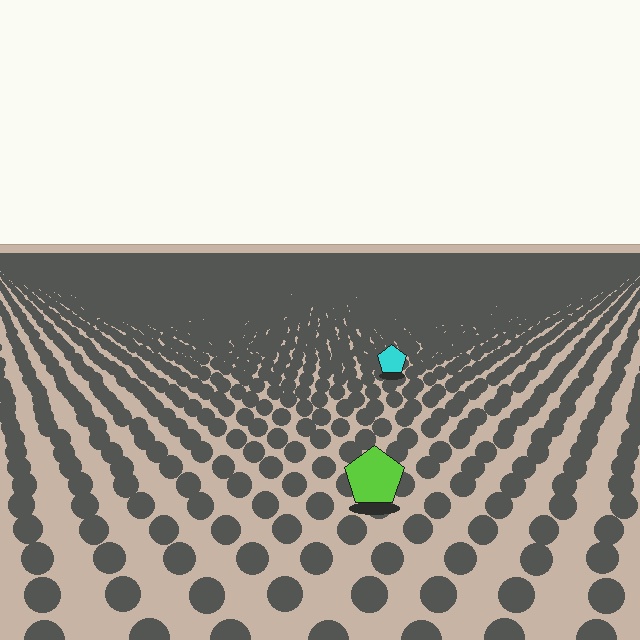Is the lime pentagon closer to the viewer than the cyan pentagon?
Yes. The lime pentagon is closer — you can tell from the texture gradient: the ground texture is coarser near it.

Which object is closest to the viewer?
The lime pentagon is closest. The texture marks near it are larger and more spread out.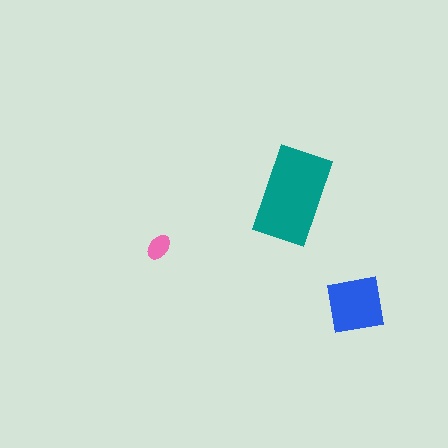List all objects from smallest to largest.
The pink ellipse, the blue square, the teal rectangle.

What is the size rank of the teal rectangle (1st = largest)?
1st.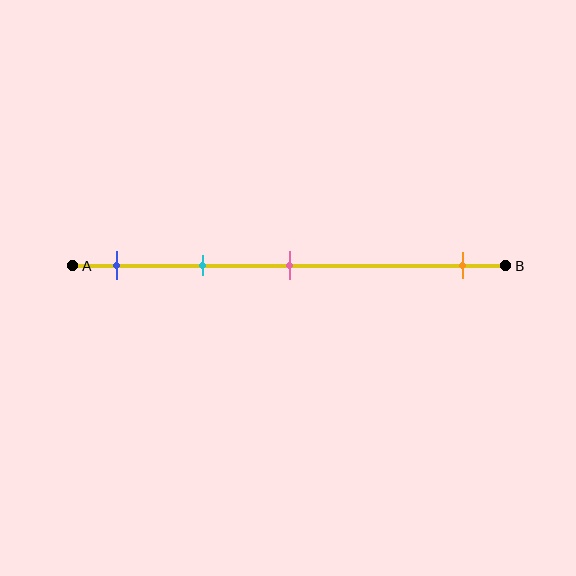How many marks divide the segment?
There are 4 marks dividing the segment.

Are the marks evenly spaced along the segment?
No, the marks are not evenly spaced.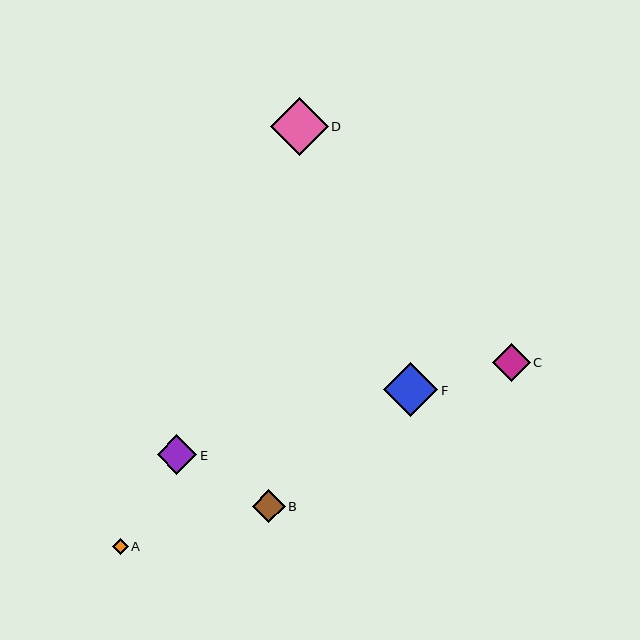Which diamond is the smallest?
Diamond A is the smallest with a size of approximately 16 pixels.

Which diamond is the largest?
Diamond D is the largest with a size of approximately 58 pixels.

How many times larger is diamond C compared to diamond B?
Diamond C is approximately 1.1 times the size of diamond B.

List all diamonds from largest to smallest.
From largest to smallest: D, F, E, C, B, A.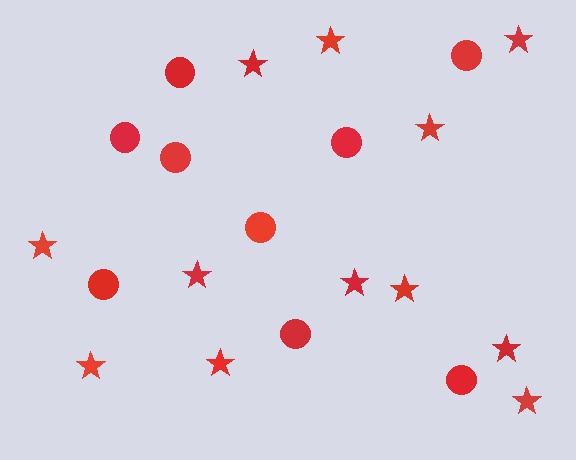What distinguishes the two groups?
There are 2 groups: one group of stars (12) and one group of circles (9).